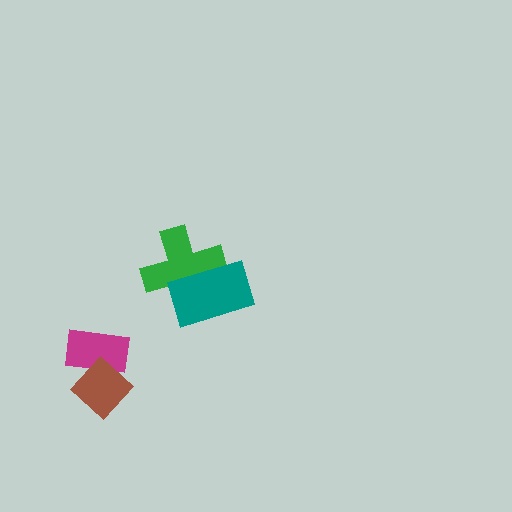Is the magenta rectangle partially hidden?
Yes, it is partially covered by another shape.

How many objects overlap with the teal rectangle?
1 object overlaps with the teal rectangle.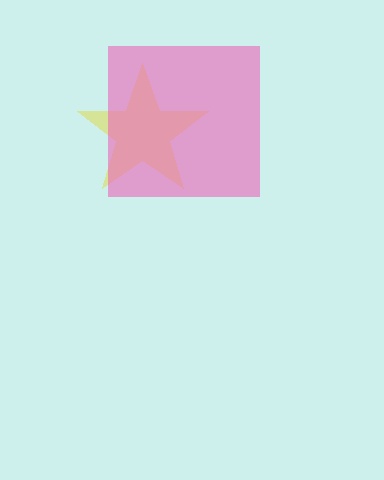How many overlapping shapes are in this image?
There are 2 overlapping shapes in the image.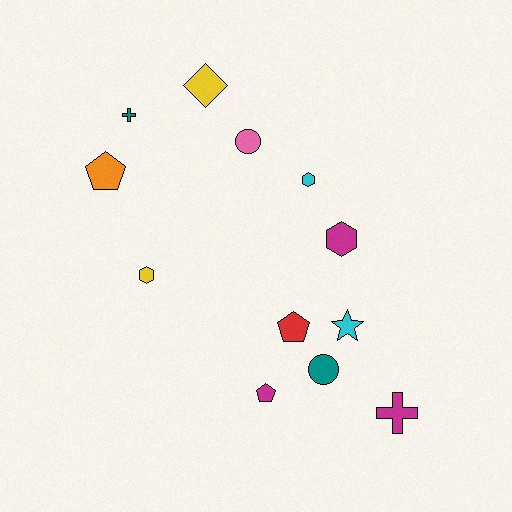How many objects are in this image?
There are 12 objects.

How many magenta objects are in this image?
There are 3 magenta objects.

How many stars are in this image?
There is 1 star.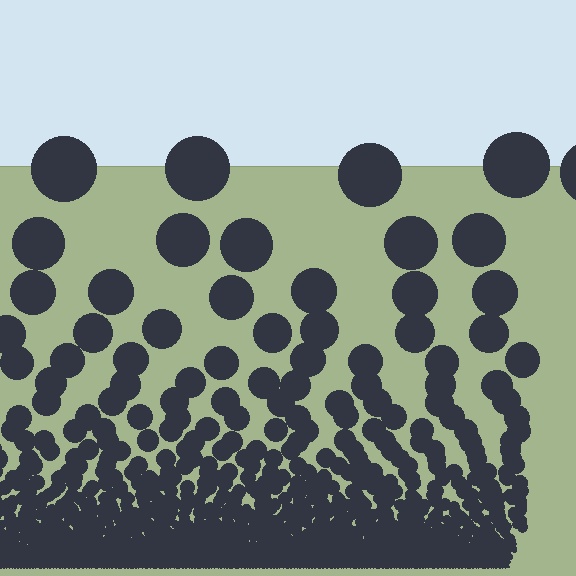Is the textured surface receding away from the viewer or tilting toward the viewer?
The surface appears to tilt toward the viewer. Texture elements get larger and sparser toward the top.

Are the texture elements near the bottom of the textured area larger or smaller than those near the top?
Smaller. The gradient is inverted — elements near the bottom are smaller and denser.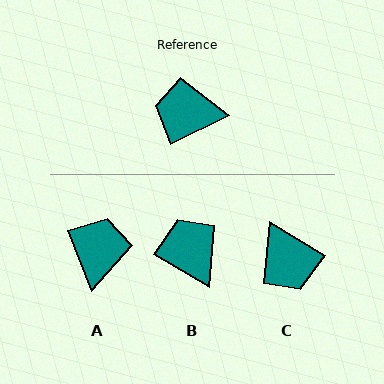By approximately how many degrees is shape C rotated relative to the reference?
Approximately 123 degrees counter-clockwise.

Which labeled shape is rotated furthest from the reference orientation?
C, about 123 degrees away.